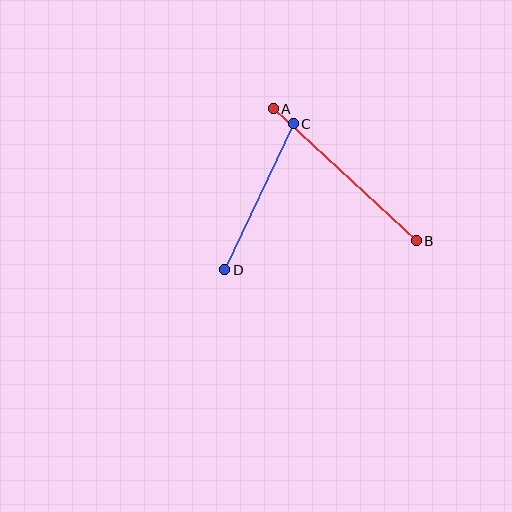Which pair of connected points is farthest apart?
Points A and B are farthest apart.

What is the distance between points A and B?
The distance is approximately 195 pixels.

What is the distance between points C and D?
The distance is approximately 161 pixels.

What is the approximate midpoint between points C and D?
The midpoint is at approximately (259, 197) pixels.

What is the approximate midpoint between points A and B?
The midpoint is at approximately (345, 175) pixels.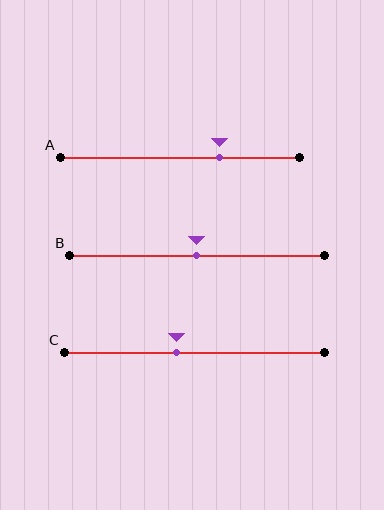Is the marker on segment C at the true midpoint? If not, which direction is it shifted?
No, the marker on segment C is shifted to the left by about 7% of the segment length.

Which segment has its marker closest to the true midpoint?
Segment B has its marker closest to the true midpoint.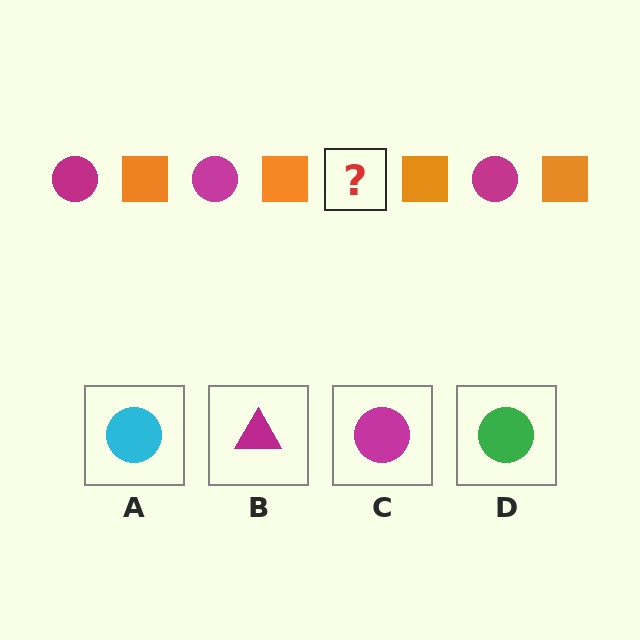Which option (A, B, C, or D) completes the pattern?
C.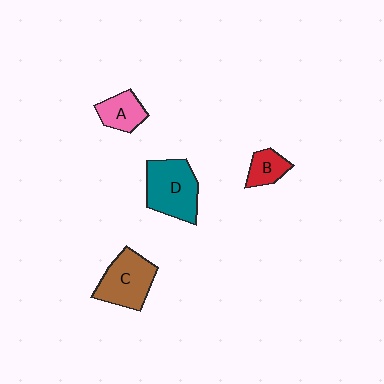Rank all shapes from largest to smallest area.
From largest to smallest: D (teal), C (brown), A (pink), B (red).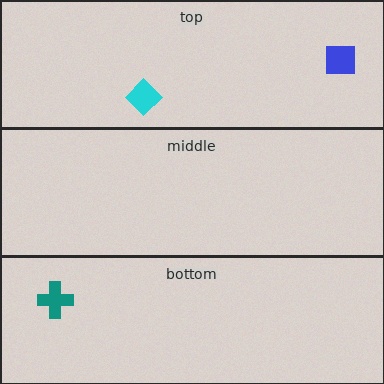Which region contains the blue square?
The top region.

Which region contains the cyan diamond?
The top region.